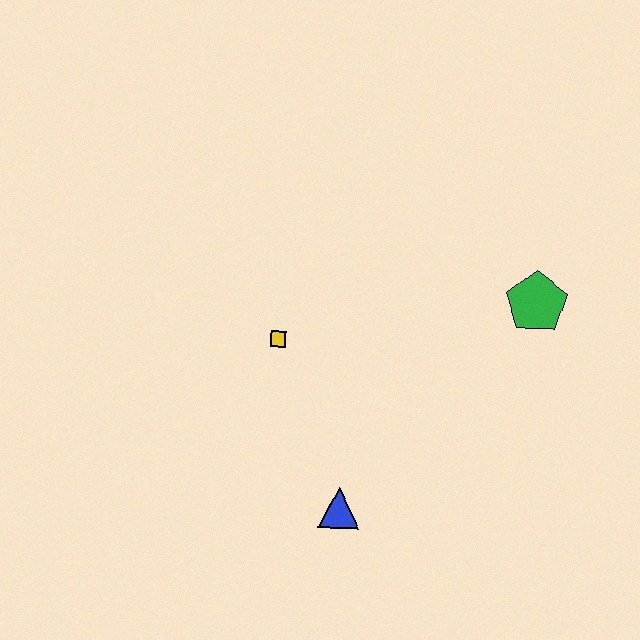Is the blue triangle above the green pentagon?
No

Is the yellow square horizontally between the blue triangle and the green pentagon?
No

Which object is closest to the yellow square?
The blue triangle is closest to the yellow square.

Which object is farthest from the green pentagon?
The blue triangle is farthest from the green pentagon.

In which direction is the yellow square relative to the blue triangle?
The yellow square is above the blue triangle.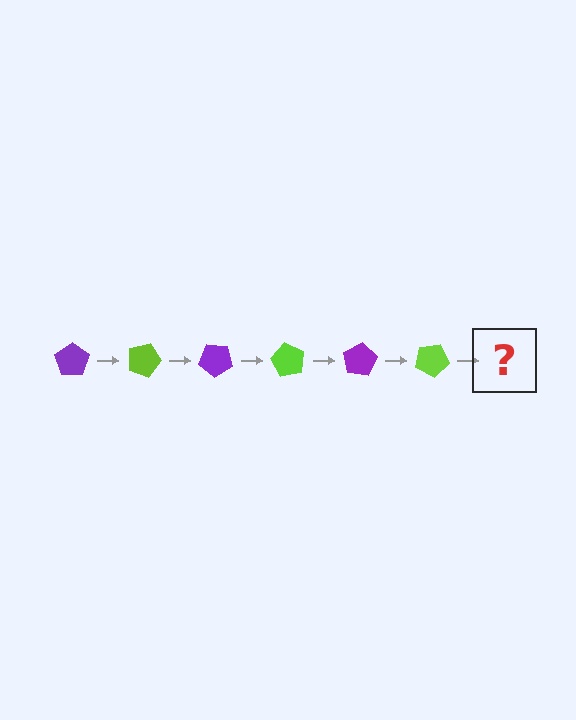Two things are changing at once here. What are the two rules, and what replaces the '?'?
The two rules are that it rotates 20 degrees each step and the color cycles through purple and lime. The '?' should be a purple pentagon, rotated 120 degrees from the start.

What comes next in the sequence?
The next element should be a purple pentagon, rotated 120 degrees from the start.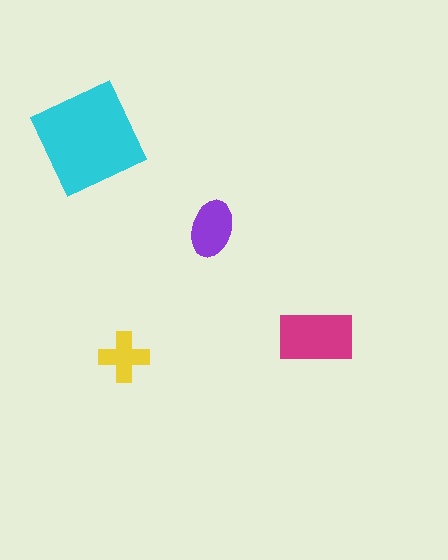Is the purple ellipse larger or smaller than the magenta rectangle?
Smaller.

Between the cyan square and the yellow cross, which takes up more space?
The cyan square.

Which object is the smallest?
The yellow cross.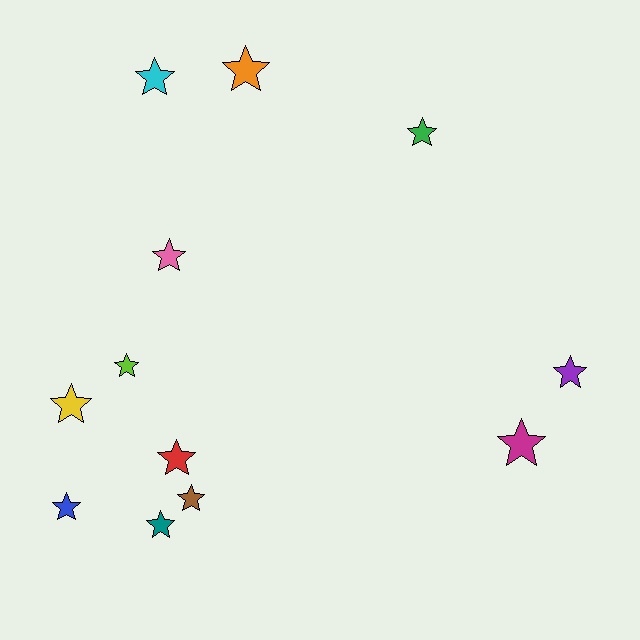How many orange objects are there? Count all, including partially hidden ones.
There is 1 orange object.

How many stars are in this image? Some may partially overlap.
There are 12 stars.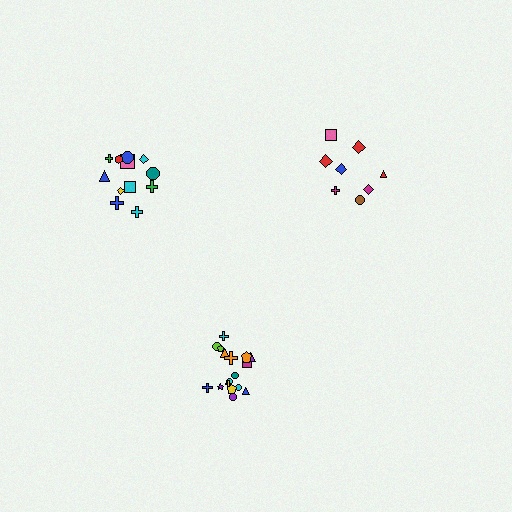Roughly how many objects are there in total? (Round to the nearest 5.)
Roughly 40 objects in total.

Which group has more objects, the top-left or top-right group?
The top-left group.